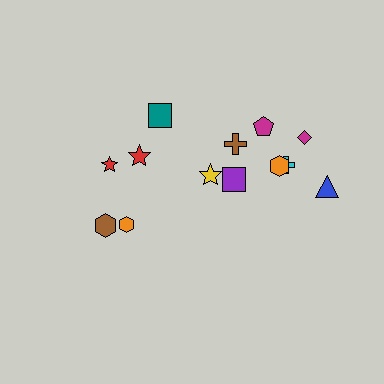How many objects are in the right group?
There are 8 objects.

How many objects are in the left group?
There are 5 objects.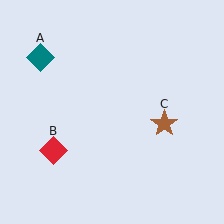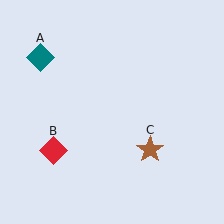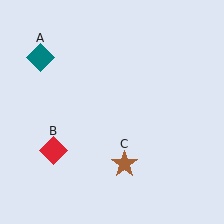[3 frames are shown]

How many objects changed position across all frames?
1 object changed position: brown star (object C).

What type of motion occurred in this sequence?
The brown star (object C) rotated clockwise around the center of the scene.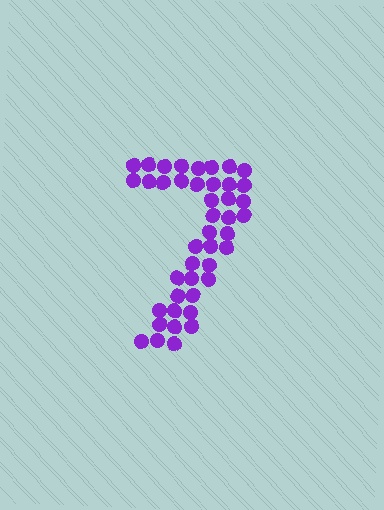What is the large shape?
The large shape is the digit 7.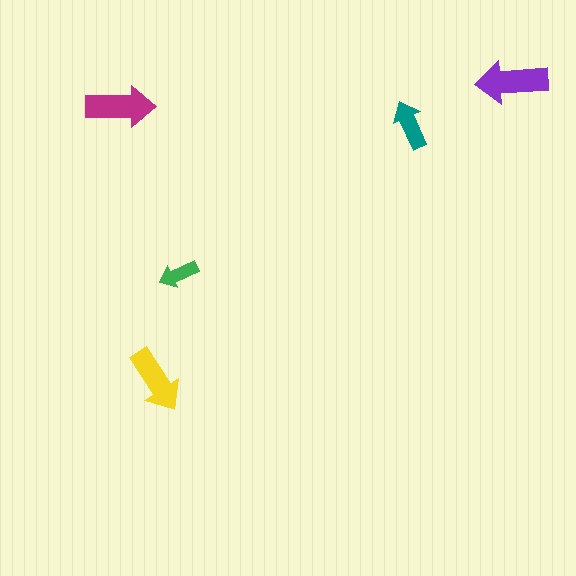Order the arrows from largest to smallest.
the purple one, the magenta one, the yellow one, the teal one, the green one.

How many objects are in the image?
There are 5 objects in the image.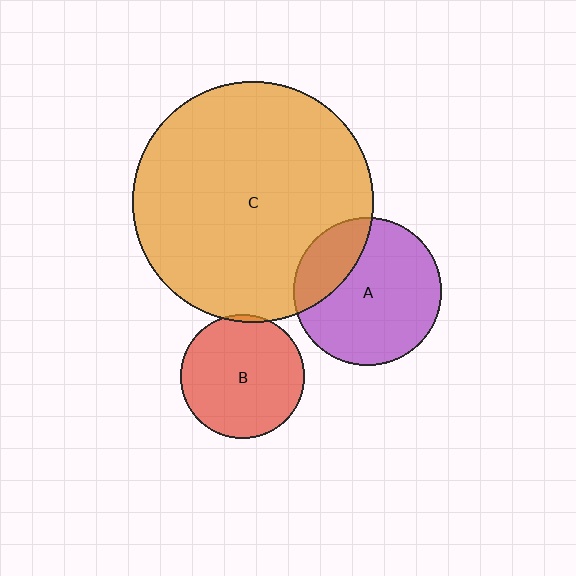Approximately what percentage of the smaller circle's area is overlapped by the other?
Approximately 25%.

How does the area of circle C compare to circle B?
Approximately 3.8 times.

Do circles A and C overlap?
Yes.